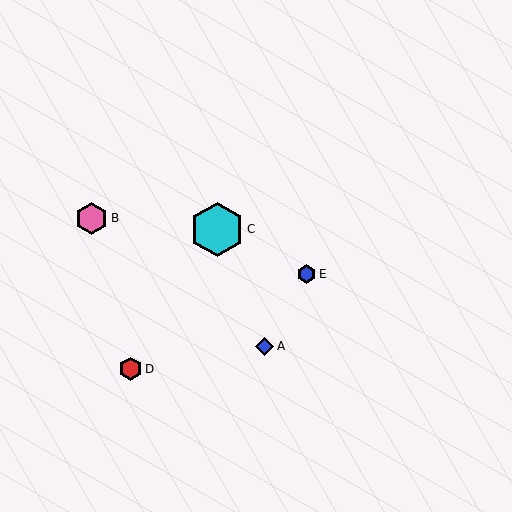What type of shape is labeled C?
Shape C is a cyan hexagon.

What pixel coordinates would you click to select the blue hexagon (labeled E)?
Click at (306, 274) to select the blue hexagon E.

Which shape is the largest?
The cyan hexagon (labeled C) is the largest.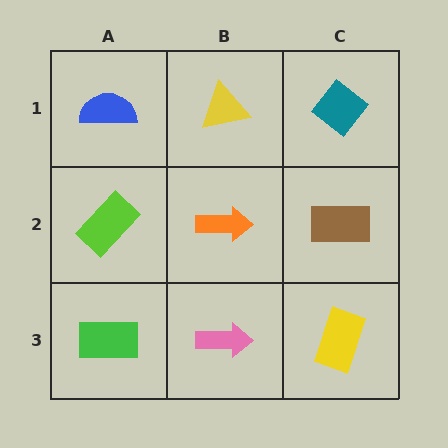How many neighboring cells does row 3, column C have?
2.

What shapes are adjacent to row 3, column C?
A brown rectangle (row 2, column C), a pink arrow (row 3, column B).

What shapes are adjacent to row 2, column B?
A yellow triangle (row 1, column B), a pink arrow (row 3, column B), a lime rectangle (row 2, column A), a brown rectangle (row 2, column C).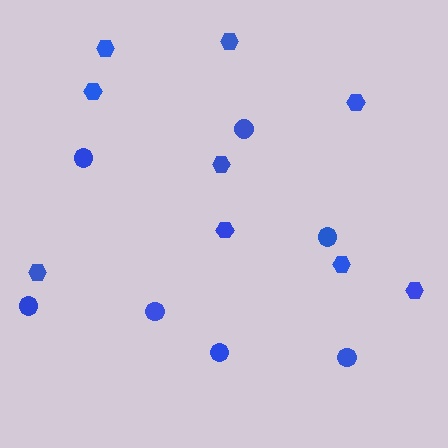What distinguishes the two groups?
There are 2 groups: one group of hexagons (9) and one group of circles (7).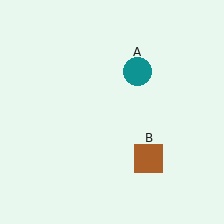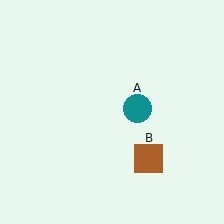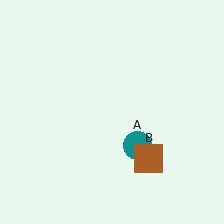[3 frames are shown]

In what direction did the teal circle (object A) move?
The teal circle (object A) moved down.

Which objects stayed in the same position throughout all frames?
Brown square (object B) remained stationary.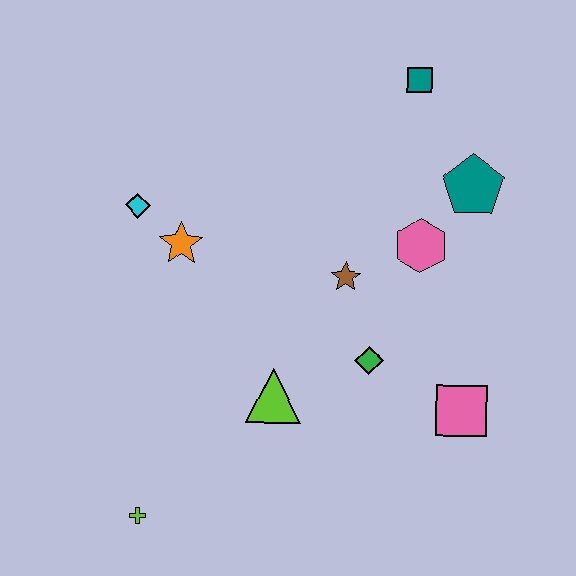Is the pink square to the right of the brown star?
Yes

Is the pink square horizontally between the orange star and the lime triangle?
No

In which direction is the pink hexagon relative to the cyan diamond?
The pink hexagon is to the right of the cyan diamond.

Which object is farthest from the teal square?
The lime cross is farthest from the teal square.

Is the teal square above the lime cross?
Yes